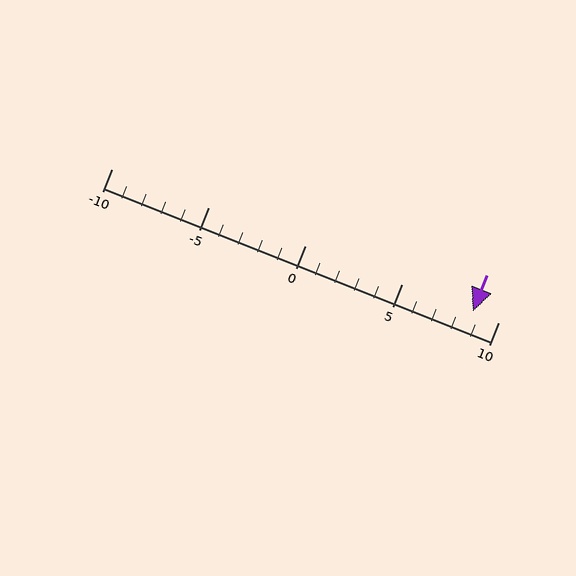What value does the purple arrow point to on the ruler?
The purple arrow points to approximately 9.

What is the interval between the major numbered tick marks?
The major tick marks are spaced 5 units apart.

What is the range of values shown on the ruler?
The ruler shows values from -10 to 10.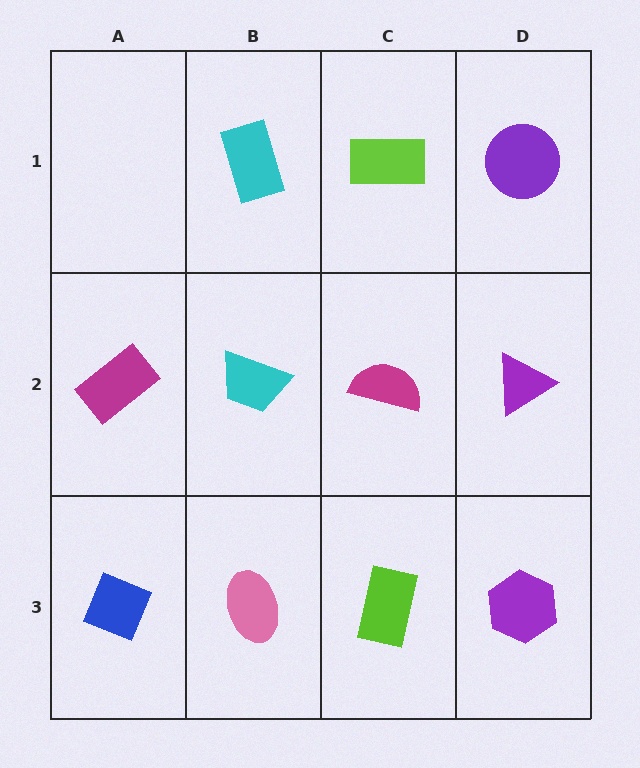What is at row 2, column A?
A magenta rectangle.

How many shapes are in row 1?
3 shapes.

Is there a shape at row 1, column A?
No, that cell is empty.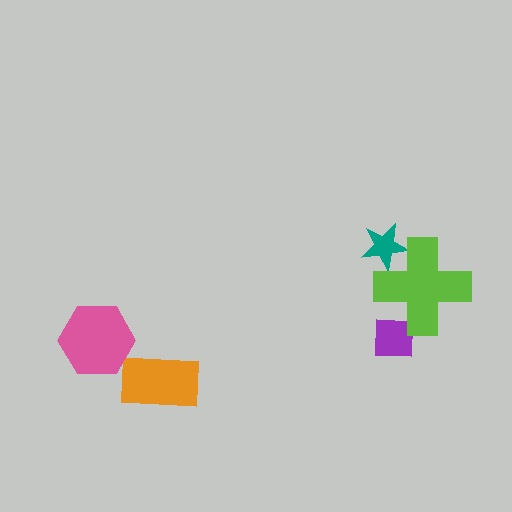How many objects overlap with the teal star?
1 object overlaps with the teal star.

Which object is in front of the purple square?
The lime cross is in front of the purple square.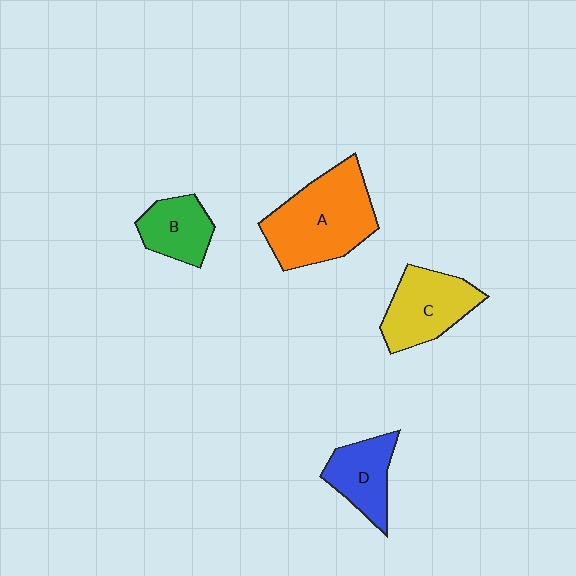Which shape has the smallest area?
Shape B (green).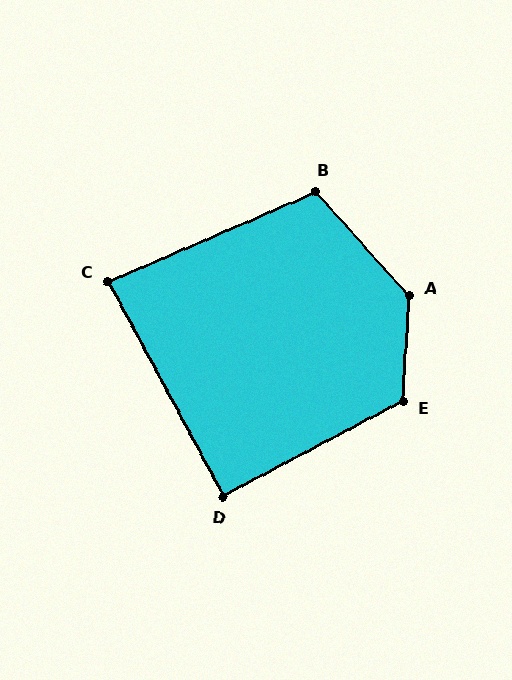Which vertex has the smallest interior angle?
C, at approximately 85 degrees.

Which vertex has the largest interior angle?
A, at approximately 135 degrees.